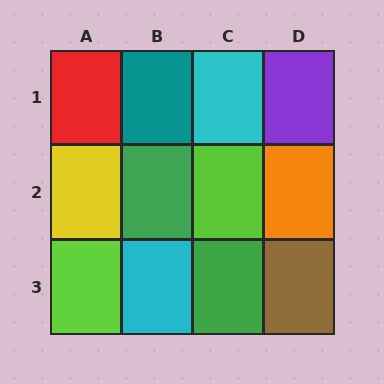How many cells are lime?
2 cells are lime.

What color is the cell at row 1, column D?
Purple.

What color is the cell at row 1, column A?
Red.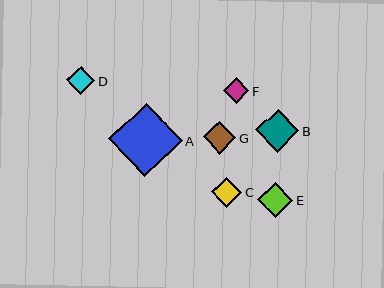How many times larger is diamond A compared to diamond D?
Diamond A is approximately 2.6 times the size of diamond D.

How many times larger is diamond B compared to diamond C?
Diamond B is approximately 1.4 times the size of diamond C.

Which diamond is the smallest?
Diamond F is the smallest with a size of approximately 26 pixels.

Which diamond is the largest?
Diamond A is the largest with a size of approximately 73 pixels.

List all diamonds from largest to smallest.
From largest to smallest: A, B, E, G, C, D, F.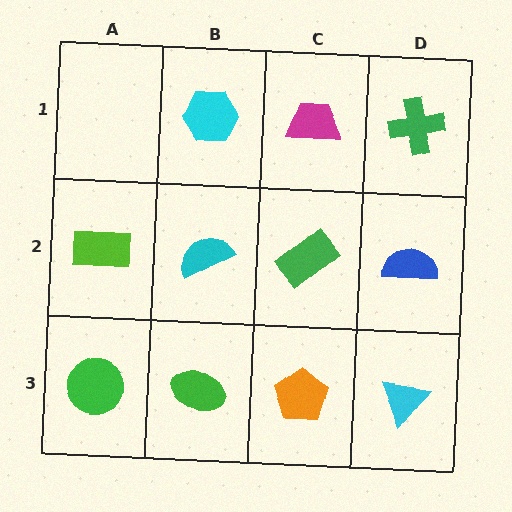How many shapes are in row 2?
4 shapes.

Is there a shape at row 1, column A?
No, that cell is empty.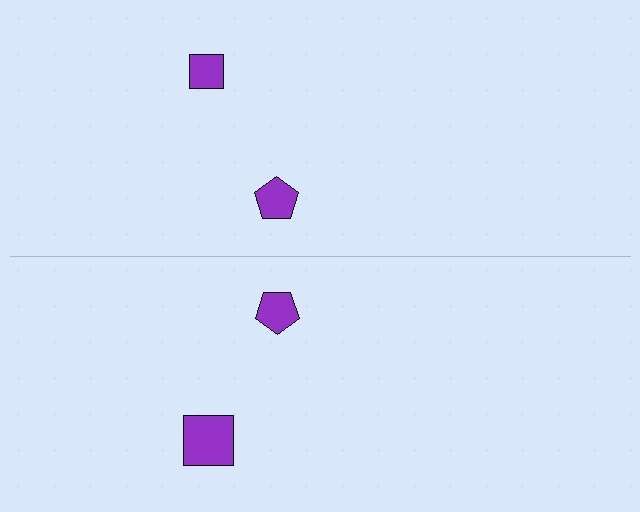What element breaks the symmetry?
The purple square on the bottom side has a different size than its mirror counterpart.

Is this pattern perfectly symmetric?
No, the pattern is not perfectly symmetric. The purple square on the bottom side has a different size than its mirror counterpart.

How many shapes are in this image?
There are 4 shapes in this image.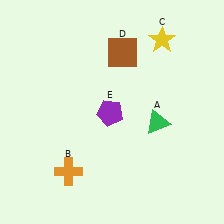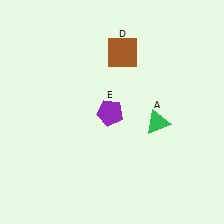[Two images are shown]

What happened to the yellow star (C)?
The yellow star (C) was removed in Image 2. It was in the top-right area of Image 1.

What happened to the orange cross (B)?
The orange cross (B) was removed in Image 2. It was in the bottom-left area of Image 1.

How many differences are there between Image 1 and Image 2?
There are 2 differences between the two images.